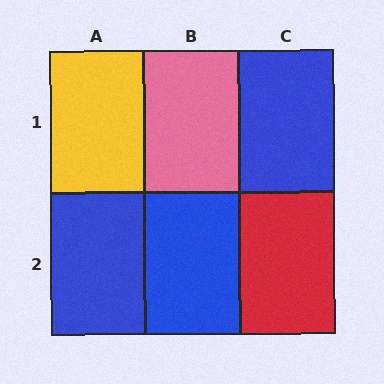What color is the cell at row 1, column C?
Blue.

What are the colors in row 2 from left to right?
Blue, blue, red.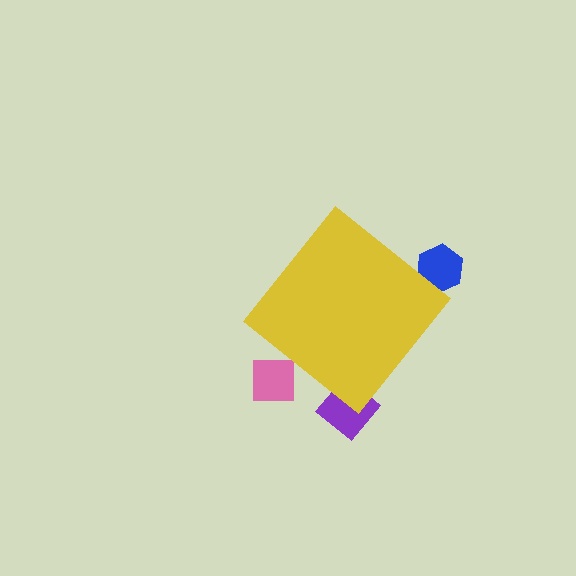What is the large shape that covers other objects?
A yellow diamond.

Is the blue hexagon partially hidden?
Yes, the blue hexagon is partially hidden behind the yellow diamond.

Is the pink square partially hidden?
Yes, the pink square is partially hidden behind the yellow diamond.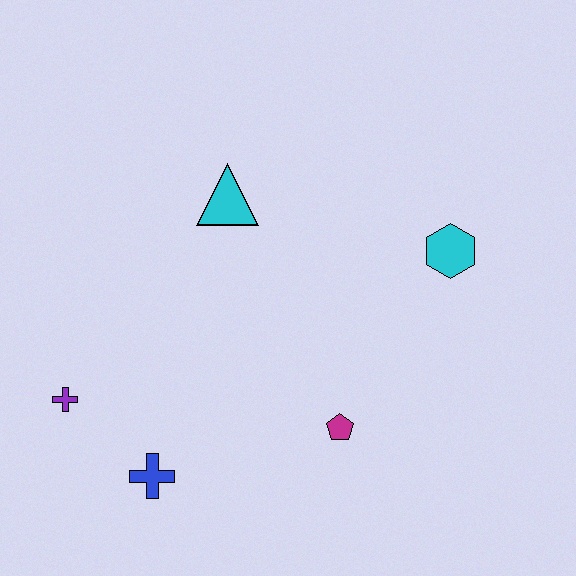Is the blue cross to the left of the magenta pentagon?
Yes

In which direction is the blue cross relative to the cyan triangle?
The blue cross is below the cyan triangle.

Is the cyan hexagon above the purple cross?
Yes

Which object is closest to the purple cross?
The blue cross is closest to the purple cross.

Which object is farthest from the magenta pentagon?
The purple cross is farthest from the magenta pentagon.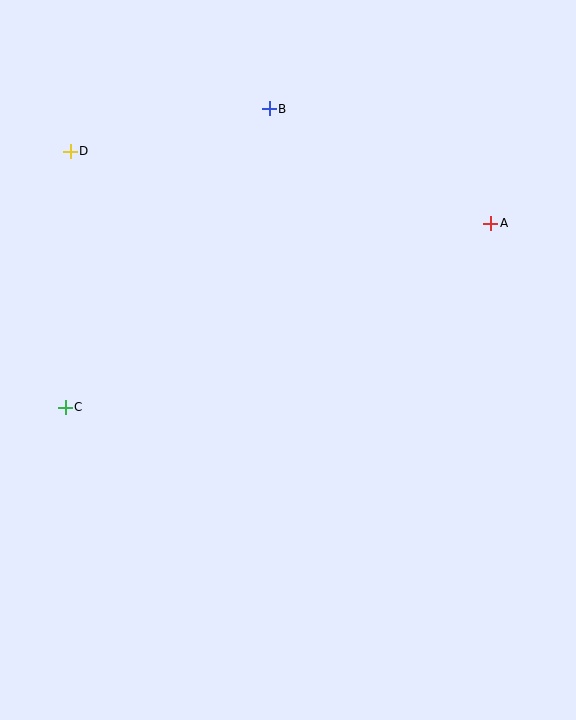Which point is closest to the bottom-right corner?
Point A is closest to the bottom-right corner.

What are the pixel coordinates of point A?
Point A is at (491, 223).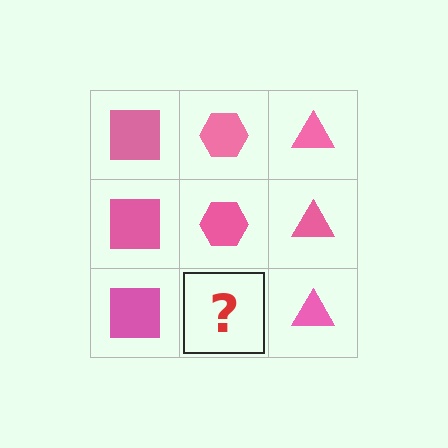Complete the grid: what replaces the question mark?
The question mark should be replaced with a pink hexagon.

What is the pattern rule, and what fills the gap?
The rule is that each column has a consistent shape. The gap should be filled with a pink hexagon.